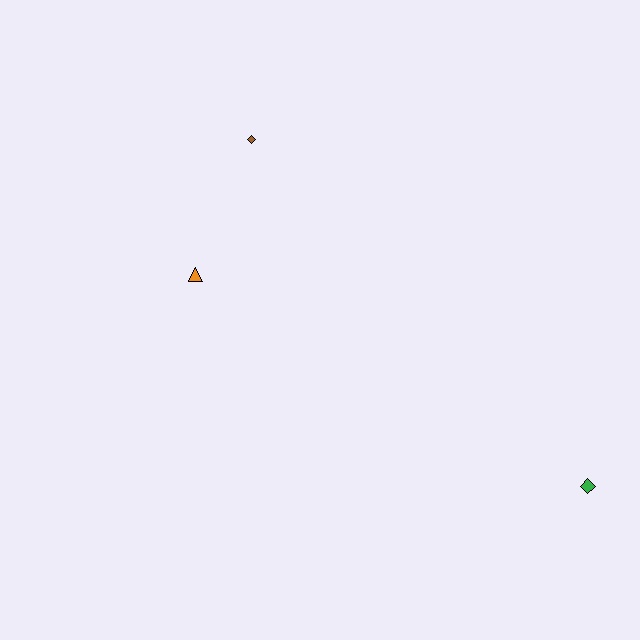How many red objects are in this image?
There are no red objects.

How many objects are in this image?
There are 3 objects.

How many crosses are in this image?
There are no crosses.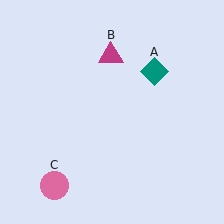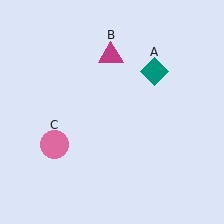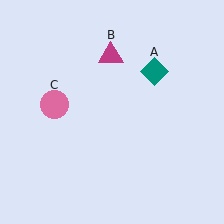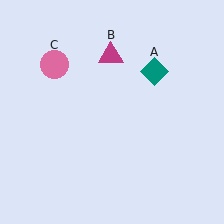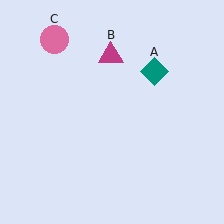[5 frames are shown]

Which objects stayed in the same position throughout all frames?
Teal diamond (object A) and magenta triangle (object B) remained stationary.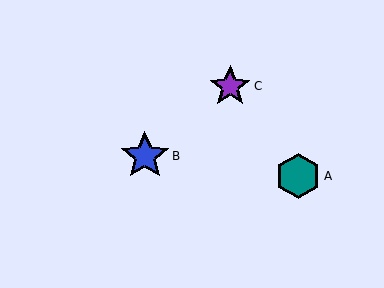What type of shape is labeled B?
Shape B is a blue star.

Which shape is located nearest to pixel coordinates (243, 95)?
The purple star (labeled C) at (230, 86) is nearest to that location.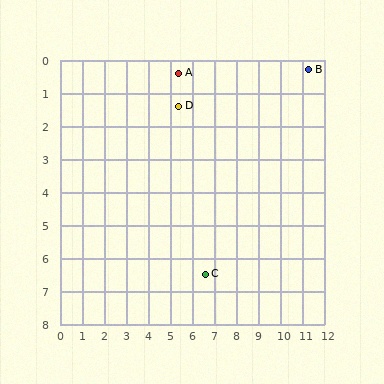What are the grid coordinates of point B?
Point B is at approximately (11.3, 0.3).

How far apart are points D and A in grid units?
Points D and A are about 1.0 grid units apart.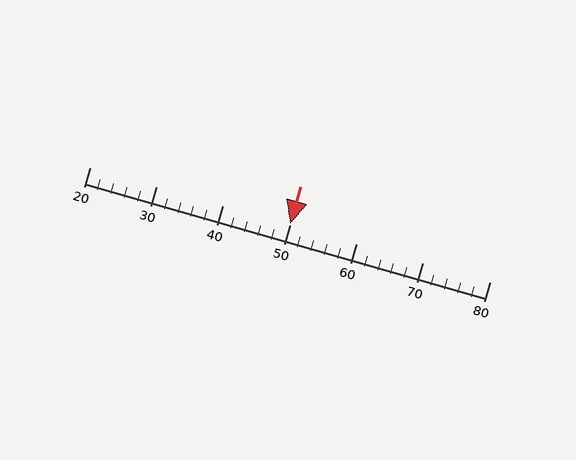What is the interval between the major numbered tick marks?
The major tick marks are spaced 10 units apart.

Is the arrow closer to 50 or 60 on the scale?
The arrow is closer to 50.